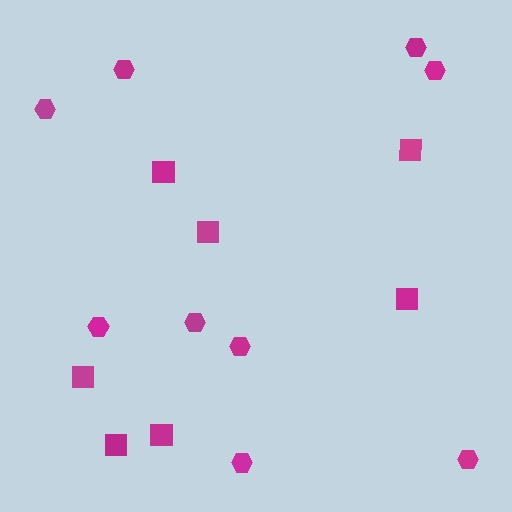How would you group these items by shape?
There are 2 groups: one group of hexagons (9) and one group of squares (7).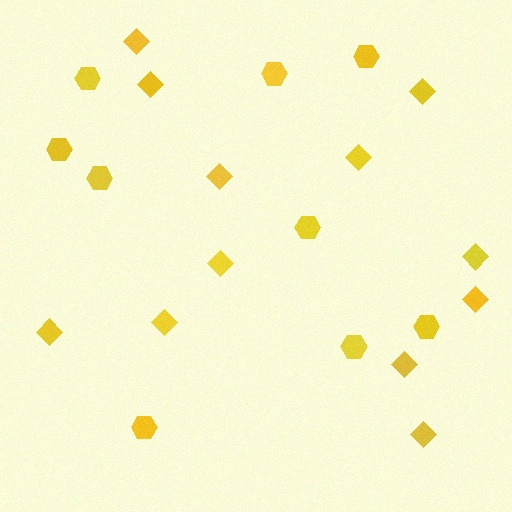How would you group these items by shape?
There are 2 groups: one group of hexagons (9) and one group of diamonds (12).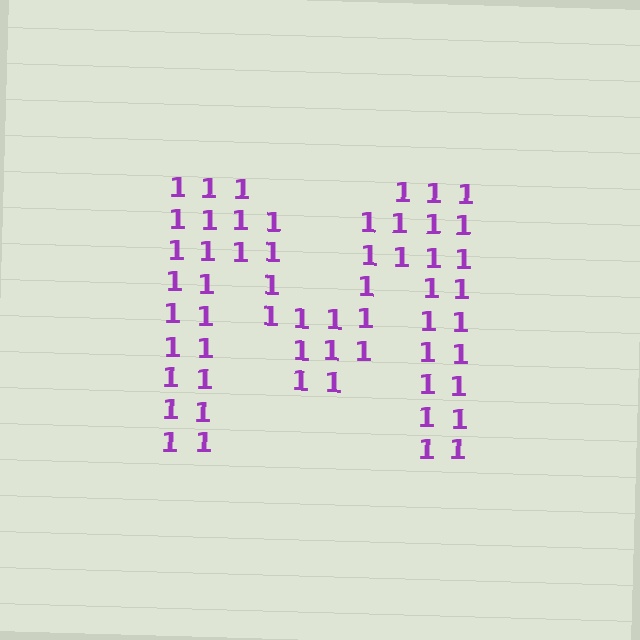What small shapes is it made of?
It is made of small digit 1's.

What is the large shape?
The large shape is the letter M.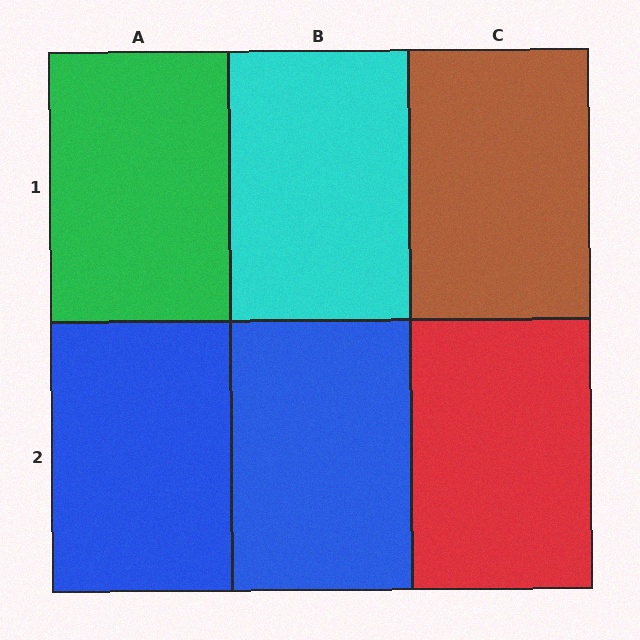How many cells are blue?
2 cells are blue.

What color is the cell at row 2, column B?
Blue.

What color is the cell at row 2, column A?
Blue.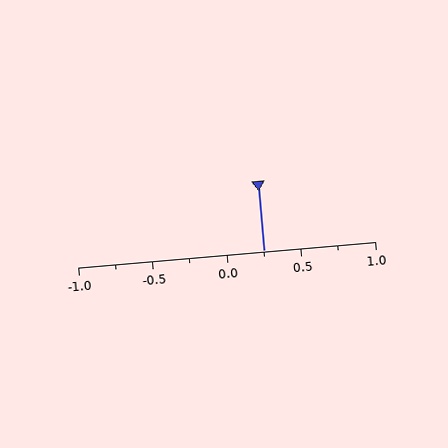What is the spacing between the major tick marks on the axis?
The major ticks are spaced 0.5 apart.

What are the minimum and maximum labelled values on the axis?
The axis runs from -1.0 to 1.0.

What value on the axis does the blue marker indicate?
The marker indicates approximately 0.25.